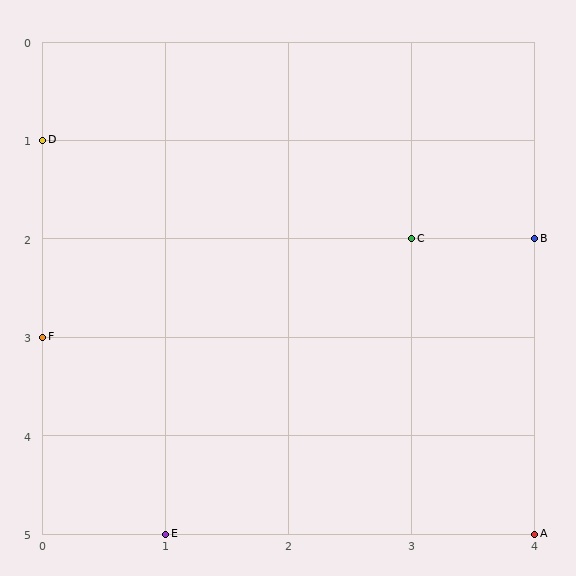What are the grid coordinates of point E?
Point E is at grid coordinates (1, 5).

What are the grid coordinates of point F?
Point F is at grid coordinates (0, 3).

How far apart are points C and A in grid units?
Points C and A are 1 column and 3 rows apart (about 3.2 grid units diagonally).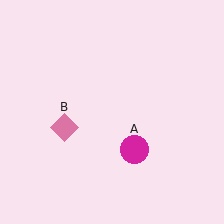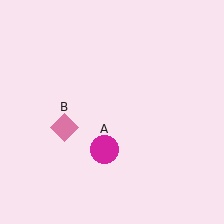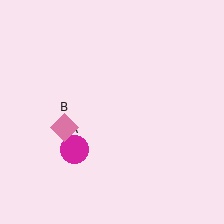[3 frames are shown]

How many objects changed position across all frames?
1 object changed position: magenta circle (object A).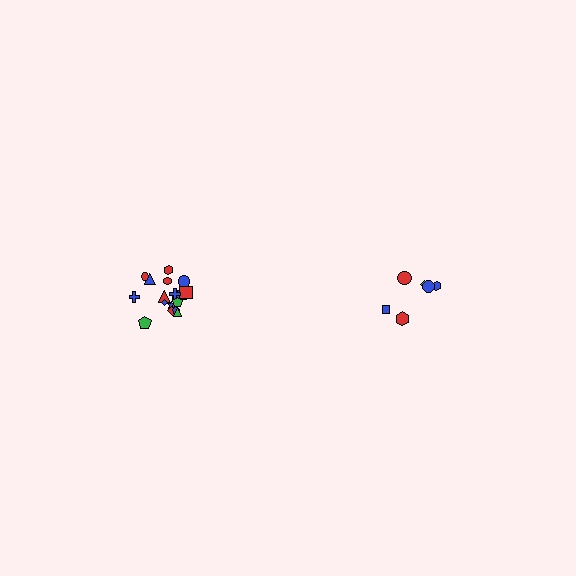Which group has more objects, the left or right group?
The left group.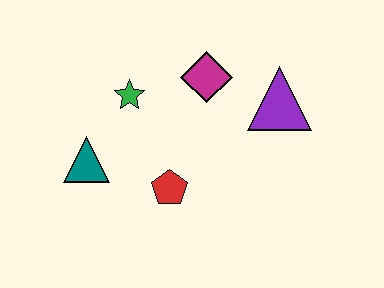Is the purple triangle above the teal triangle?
Yes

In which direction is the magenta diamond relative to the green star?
The magenta diamond is to the right of the green star.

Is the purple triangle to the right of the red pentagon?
Yes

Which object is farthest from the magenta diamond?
The teal triangle is farthest from the magenta diamond.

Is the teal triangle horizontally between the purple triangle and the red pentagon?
No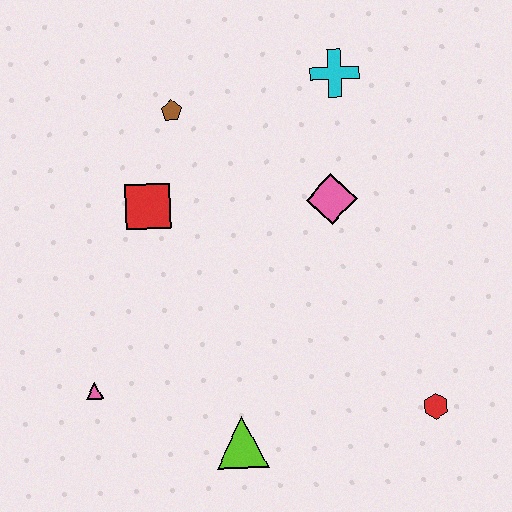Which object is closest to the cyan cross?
The pink diamond is closest to the cyan cross.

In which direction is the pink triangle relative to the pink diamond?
The pink triangle is to the left of the pink diamond.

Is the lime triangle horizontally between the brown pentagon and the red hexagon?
Yes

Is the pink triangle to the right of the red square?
No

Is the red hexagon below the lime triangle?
No